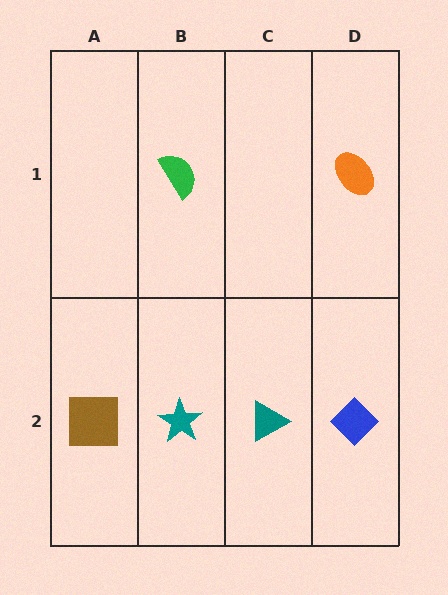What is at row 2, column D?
A blue diamond.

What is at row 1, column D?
An orange ellipse.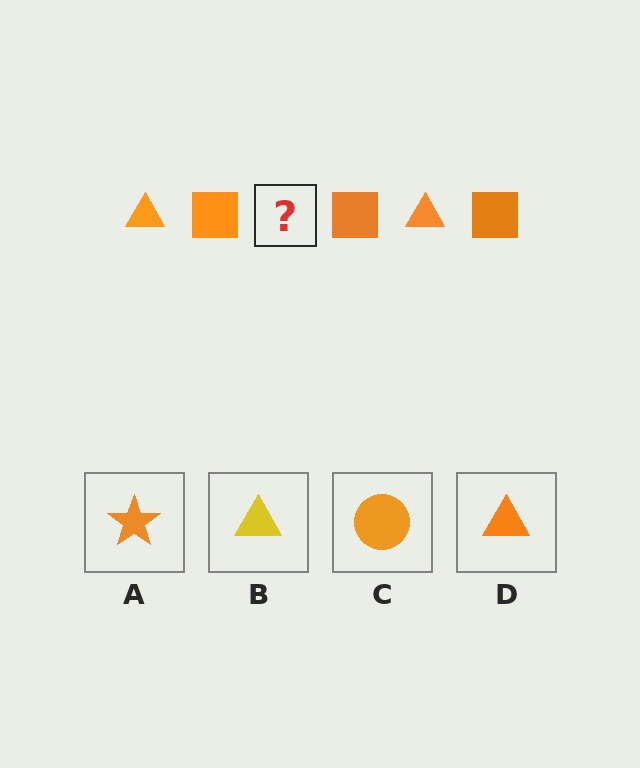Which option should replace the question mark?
Option D.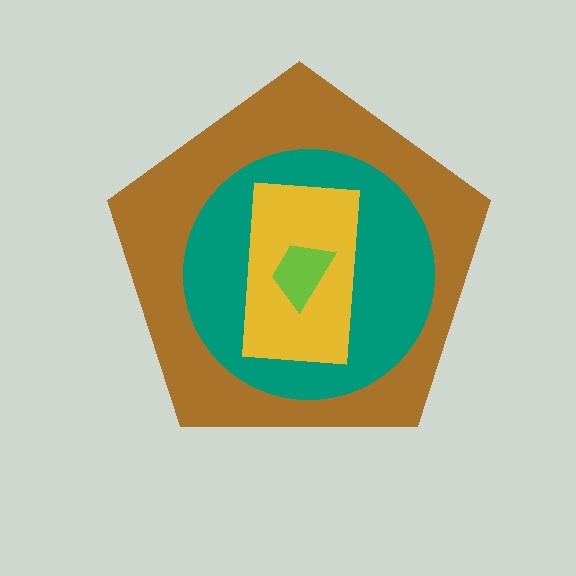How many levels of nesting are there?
4.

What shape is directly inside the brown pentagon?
The teal circle.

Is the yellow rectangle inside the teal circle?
Yes.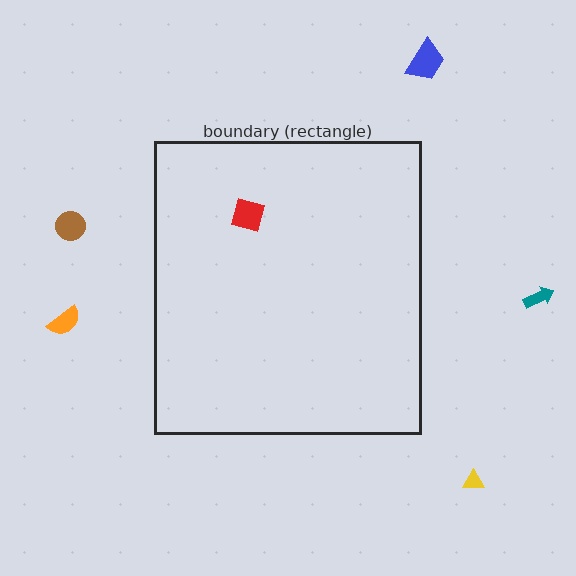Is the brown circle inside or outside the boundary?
Outside.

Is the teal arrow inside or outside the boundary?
Outside.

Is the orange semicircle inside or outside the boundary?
Outside.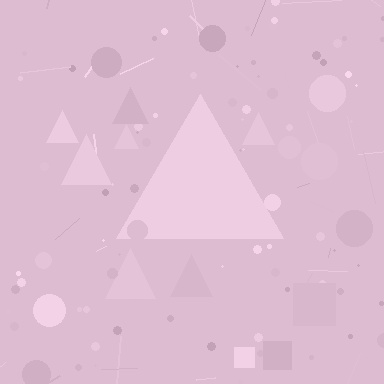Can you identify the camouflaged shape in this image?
The camouflaged shape is a triangle.